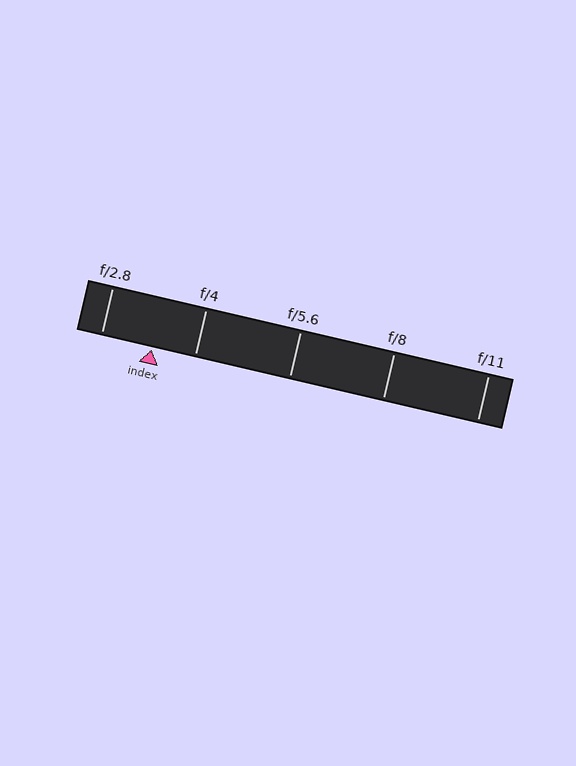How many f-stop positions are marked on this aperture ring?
There are 5 f-stop positions marked.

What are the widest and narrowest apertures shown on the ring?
The widest aperture shown is f/2.8 and the narrowest is f/11.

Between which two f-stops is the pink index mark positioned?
The index mark is between f/2.8 and f/4.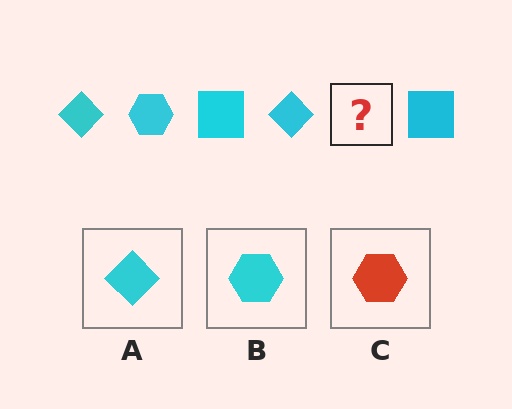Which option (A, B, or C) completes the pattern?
B.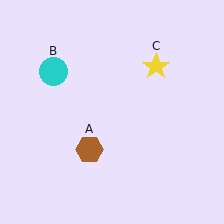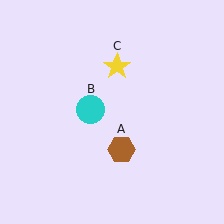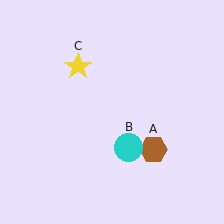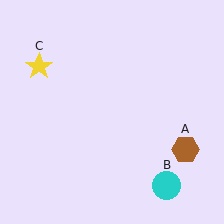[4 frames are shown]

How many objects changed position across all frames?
3 objects changed position: brown hexagon (object A), cyan circle (object B), yellow star (object C).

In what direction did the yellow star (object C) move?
The yellow star (object C) moved left.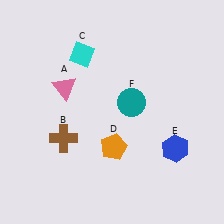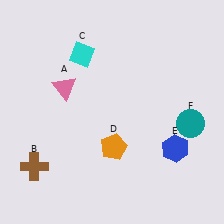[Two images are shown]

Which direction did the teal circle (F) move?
The teal circle (F) moved right.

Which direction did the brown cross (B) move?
The brown cross (B) moved left.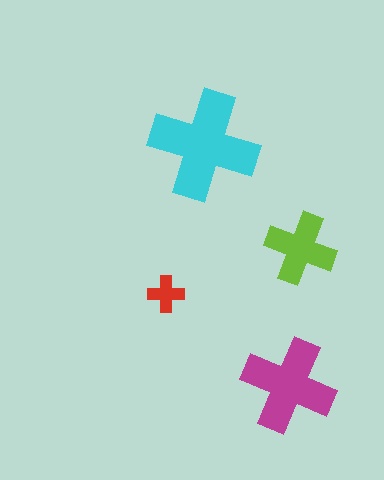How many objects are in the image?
There are 4 objects in the image.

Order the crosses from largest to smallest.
the cyan one, the magenta one, the lime one, the red one.